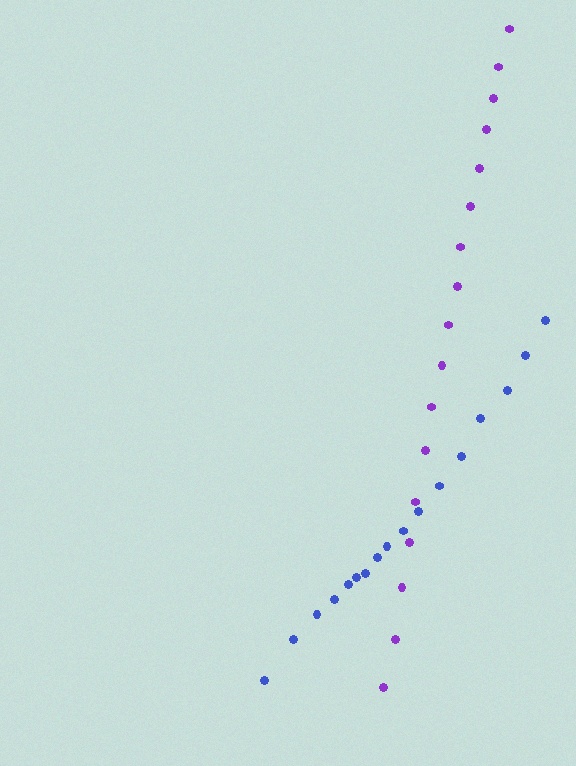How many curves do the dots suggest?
There are 2 distinct paths.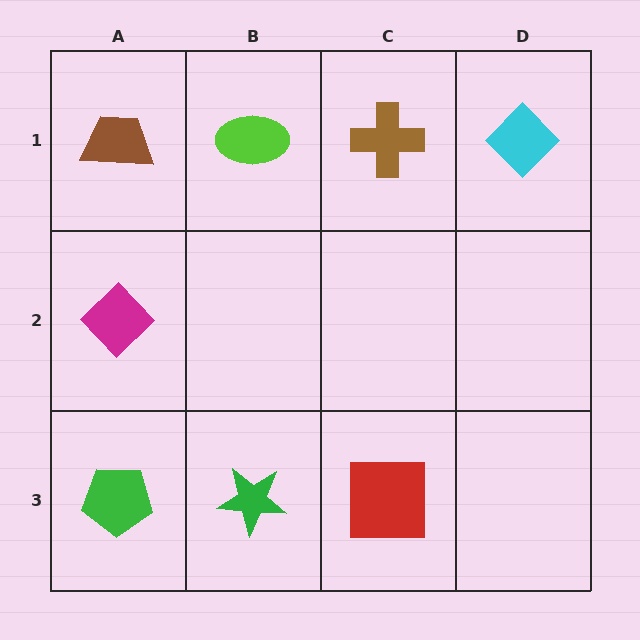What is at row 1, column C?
A brown cross.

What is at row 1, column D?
A cyan diamond.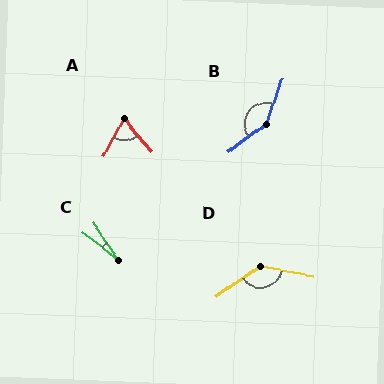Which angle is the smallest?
C, at approximately 18 degrees.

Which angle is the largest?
B, at approximately 146 degrees.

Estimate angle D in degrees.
Approximately 134 degrees.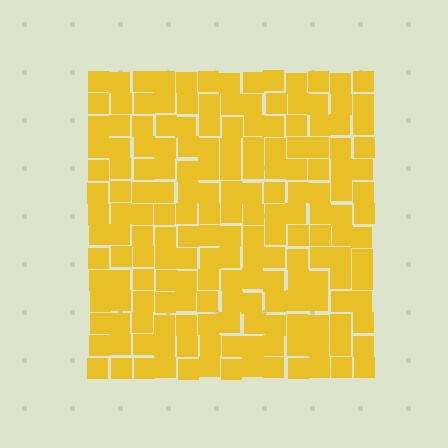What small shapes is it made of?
It is made of small squares.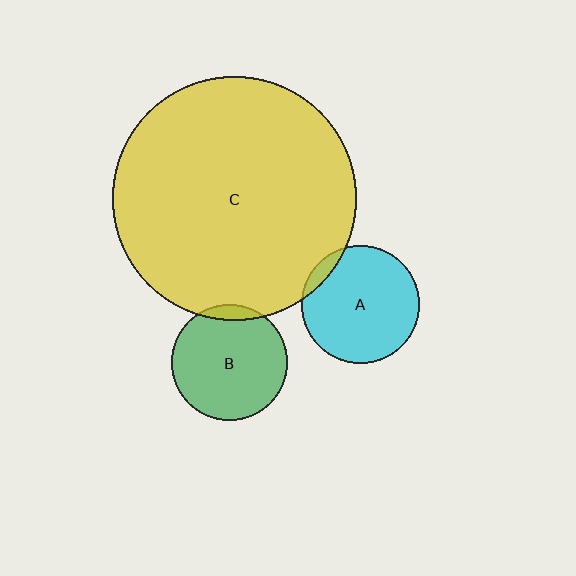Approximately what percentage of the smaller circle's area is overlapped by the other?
Approximately 5%.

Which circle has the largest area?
Circle C (yellow).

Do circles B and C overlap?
Yes.